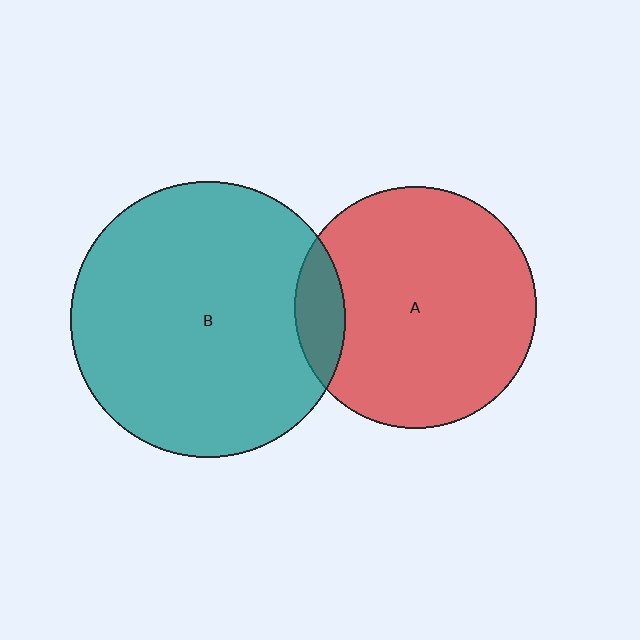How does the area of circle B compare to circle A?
Approximately 1.3 times.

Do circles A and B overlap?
Yes.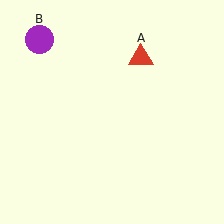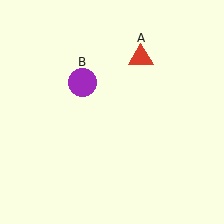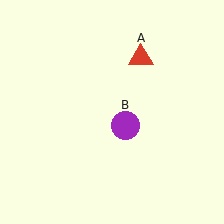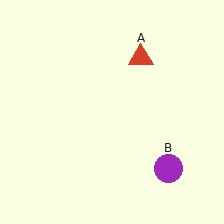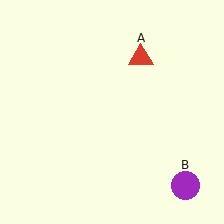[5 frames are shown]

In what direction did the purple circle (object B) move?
The purple circle (object B) moved down and to the right.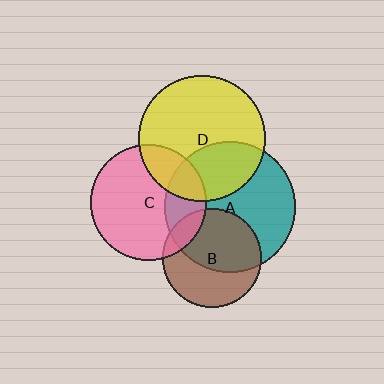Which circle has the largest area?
Circle A (teal).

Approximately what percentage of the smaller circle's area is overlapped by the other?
Approximately 15%.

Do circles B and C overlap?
Yes.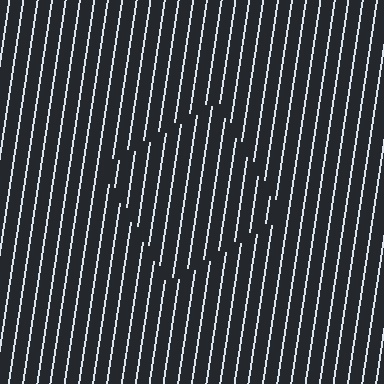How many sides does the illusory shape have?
4 sides — the line-ends trace a square.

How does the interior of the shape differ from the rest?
The interior of the shape contains the same grating, shifted by half a period — the contour is defined by the phase discontinuity where line-ends from the inner and outer gratings abut.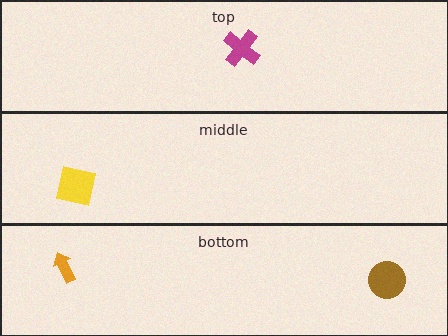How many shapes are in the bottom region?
2.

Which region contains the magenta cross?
The top region.